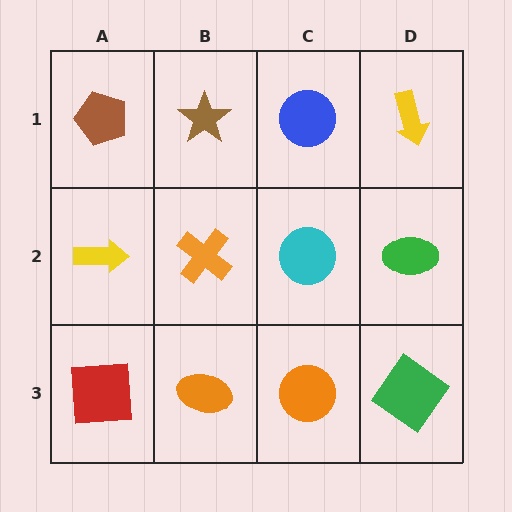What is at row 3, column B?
An orange ellipse.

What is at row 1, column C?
A blue circle.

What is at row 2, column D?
A green ellipse.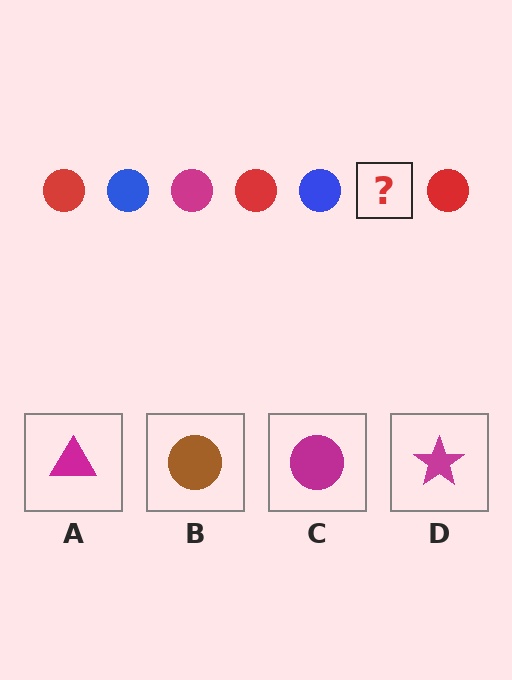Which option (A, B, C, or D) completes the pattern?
C.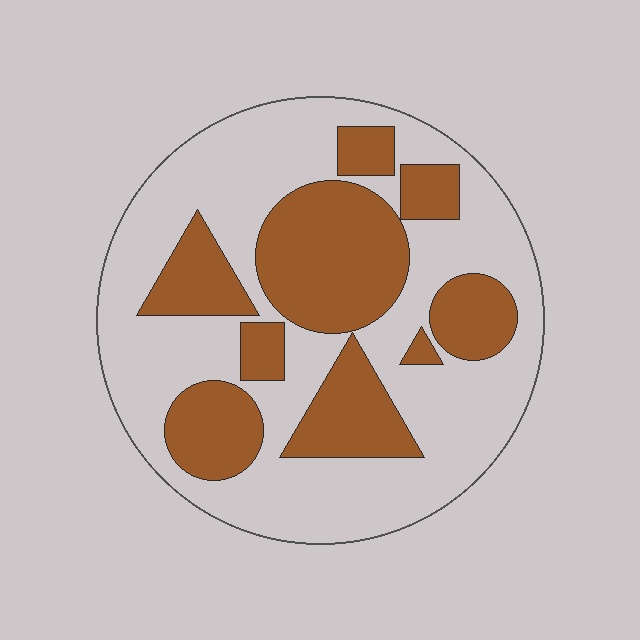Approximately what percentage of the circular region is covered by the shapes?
Approximately 35%.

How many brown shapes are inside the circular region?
9.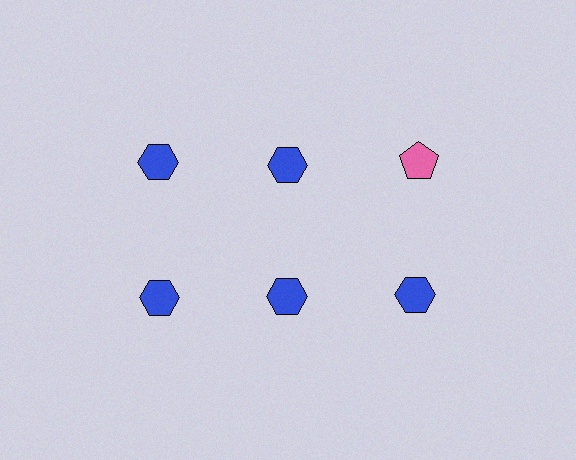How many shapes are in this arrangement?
There are 6 shapes arranged in a grid pattern.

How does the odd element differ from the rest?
It differs in both color (pink instead of blue) and shape (pentagon instead of hexagon).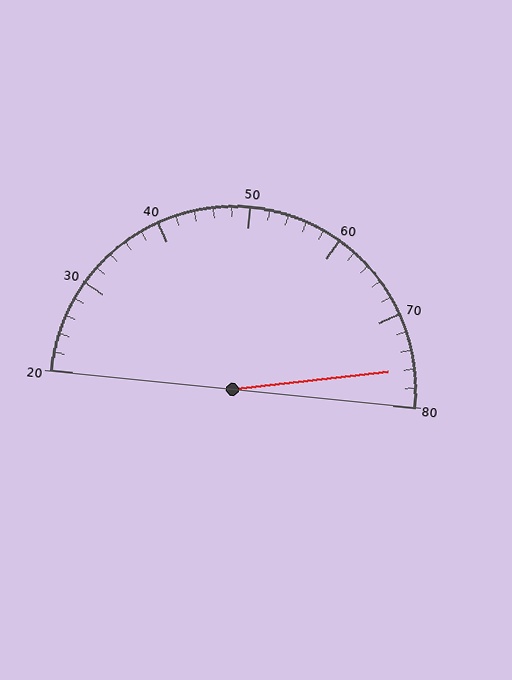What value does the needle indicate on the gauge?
The needle indicates approximately 76.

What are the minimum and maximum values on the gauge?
The gauge ranges from 20 to 80.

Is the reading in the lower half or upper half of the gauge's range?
The reading is in the upper half of the range (20 to 80).